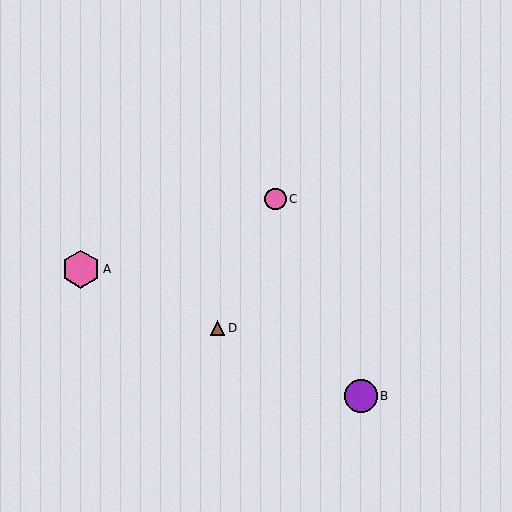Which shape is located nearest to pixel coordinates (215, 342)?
The brown triangle (labeled D) at (218, 328) is nearest to that location.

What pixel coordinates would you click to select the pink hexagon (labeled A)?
Click at (81, 269) to select the pink hexagon A.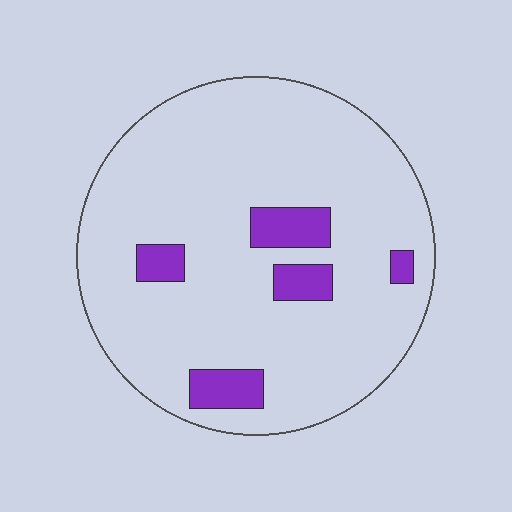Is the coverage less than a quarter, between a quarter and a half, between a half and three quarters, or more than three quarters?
Less than a quarter.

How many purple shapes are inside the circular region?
5.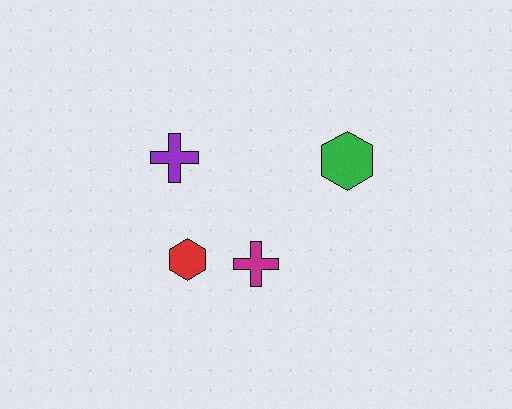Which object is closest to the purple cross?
The red hexagon is closest to the purple cross.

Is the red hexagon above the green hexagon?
No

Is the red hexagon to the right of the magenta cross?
No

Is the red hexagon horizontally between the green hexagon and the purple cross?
Yes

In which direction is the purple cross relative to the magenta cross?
The purple cross is above the magenta cross.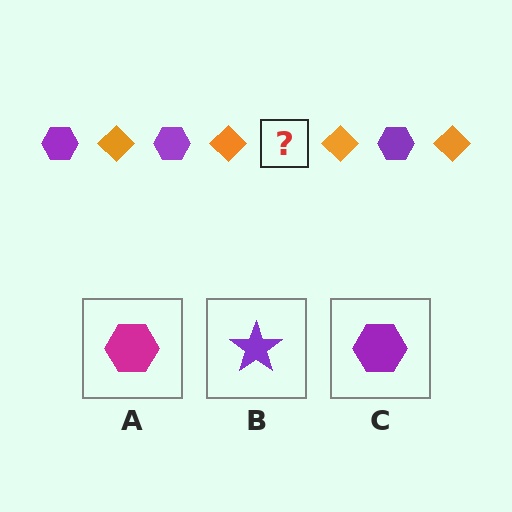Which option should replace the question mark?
Option C.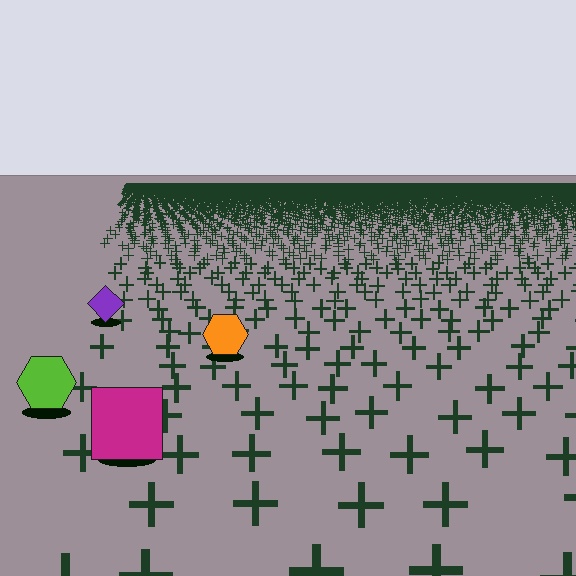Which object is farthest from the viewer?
The purple diamond is farthest from the viewer. It appears smaller and the ground texture around it is denser.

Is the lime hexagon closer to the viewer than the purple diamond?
Yes. The lime hexagon is closer — you can tell from the texture gradient: the ground texture is coarser near it.